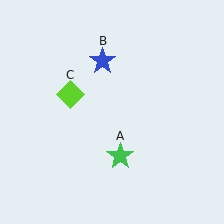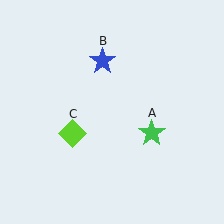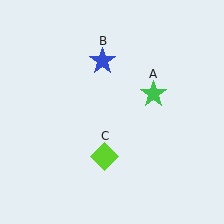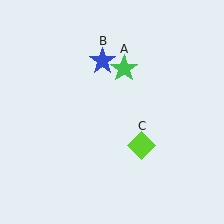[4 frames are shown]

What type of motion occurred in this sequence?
The green star (object A), lime diamond (object C) rotated counterclockwise around the center of the scene.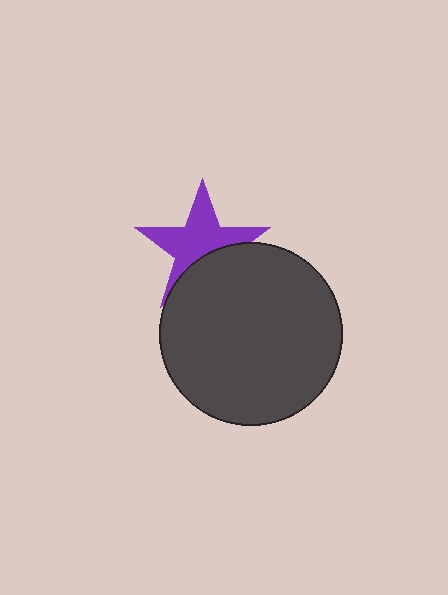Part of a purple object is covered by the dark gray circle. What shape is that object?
It is a star.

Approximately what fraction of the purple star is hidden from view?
Roughly 36% of the purple star is hidden behind the dark gray circle.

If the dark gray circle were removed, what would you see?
You would see the complete purple star.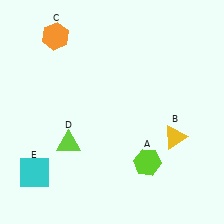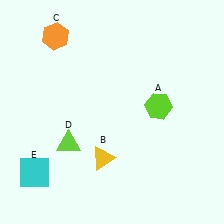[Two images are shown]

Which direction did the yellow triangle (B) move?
The yellow triangle (B) moved left.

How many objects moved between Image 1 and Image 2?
2 objects moved between the two images.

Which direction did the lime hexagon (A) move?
The lime hexagon (A) moved up.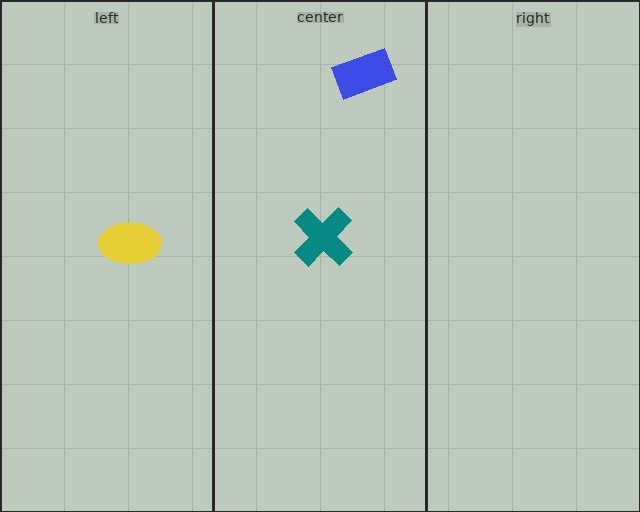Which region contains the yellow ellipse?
The left region.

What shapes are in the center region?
The teal cross, the blue rectangle.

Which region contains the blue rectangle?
The center region.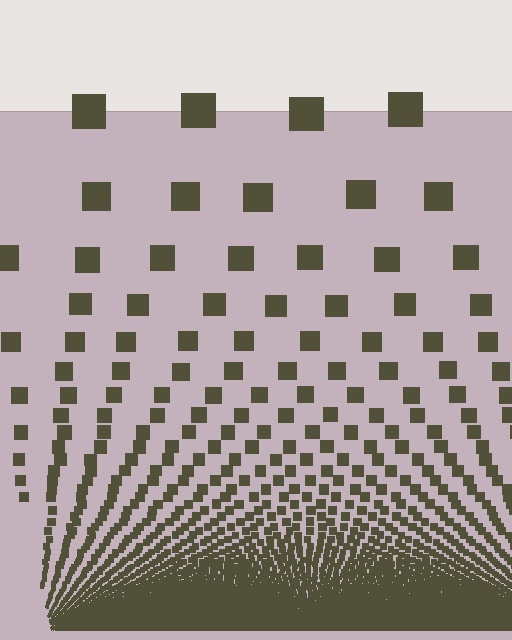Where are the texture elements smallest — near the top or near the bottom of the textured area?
Near the bottom.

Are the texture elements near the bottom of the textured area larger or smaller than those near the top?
Smaller. The gradient is inverted — elements near the bottom are smaller and denser.